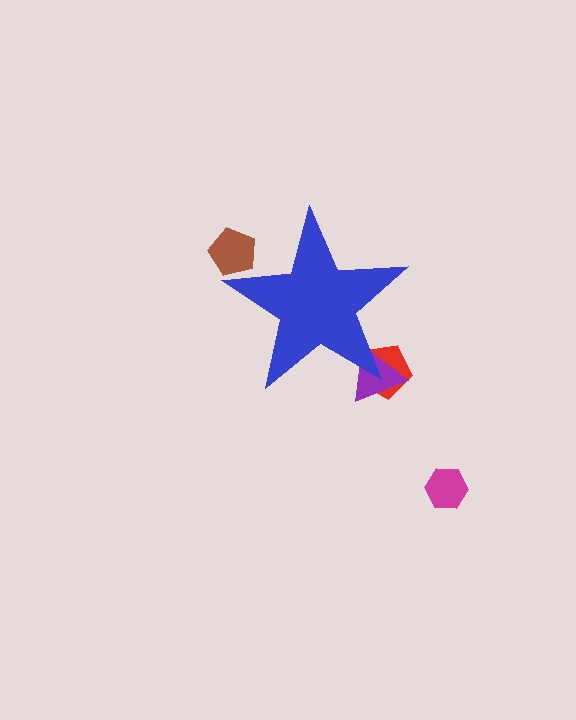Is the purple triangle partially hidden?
Yes, the purple triangle is partially hidden behind the blue star.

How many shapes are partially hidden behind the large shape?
3 shapes are partially hidden.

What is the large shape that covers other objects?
A blue star.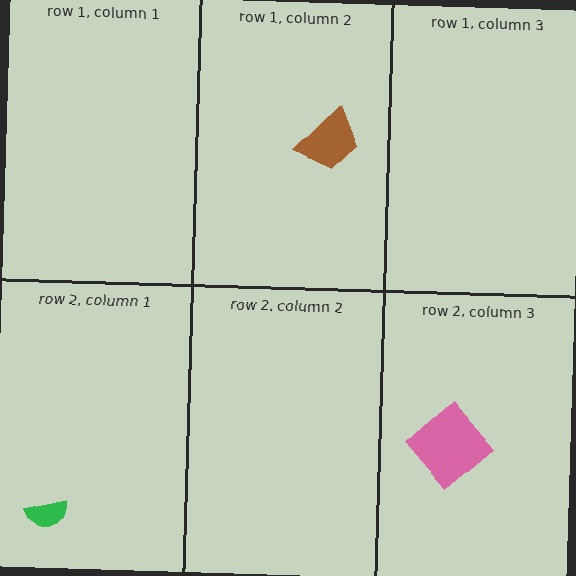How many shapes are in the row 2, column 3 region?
1.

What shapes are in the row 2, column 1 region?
The green semicircle.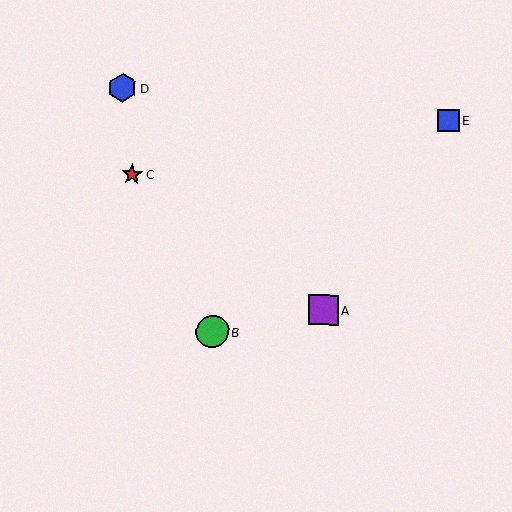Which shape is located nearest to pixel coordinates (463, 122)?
The blue square (labeled E) at (448, 120) is nearest to that location.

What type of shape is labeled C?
Shape C is a red star.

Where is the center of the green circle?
The center of the green circle is at (212, 332).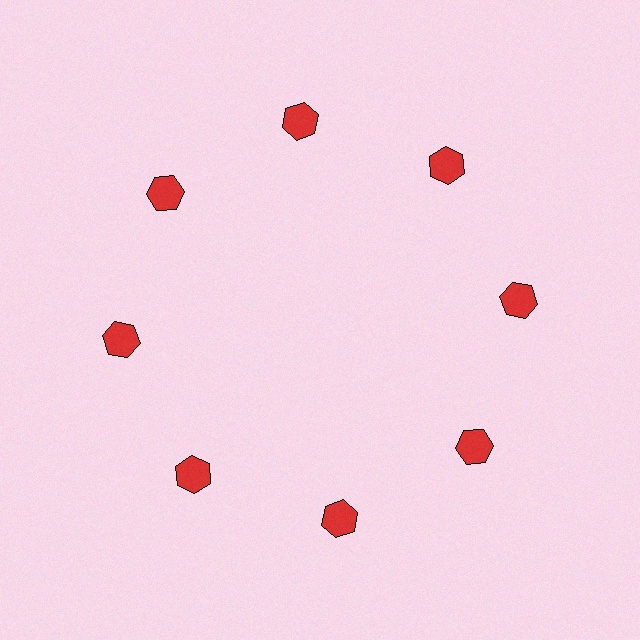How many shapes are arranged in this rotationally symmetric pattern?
There are 8 shapes, arranged in 8 groups of 1.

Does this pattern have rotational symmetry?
Yes, this pattern has 8-fold rotational symmetry. It looks the same after rotating 45 degrees around the center.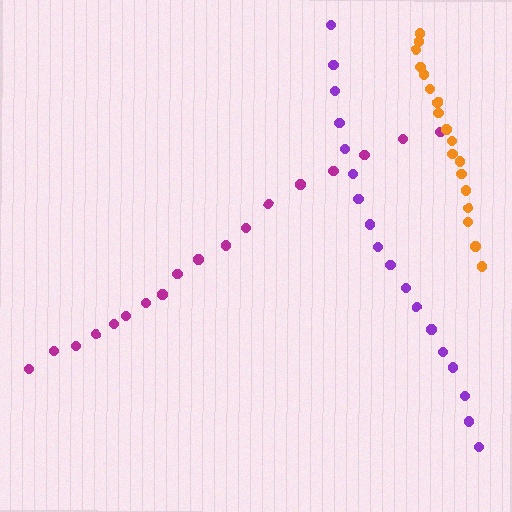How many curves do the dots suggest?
There are 3 distinct paths.